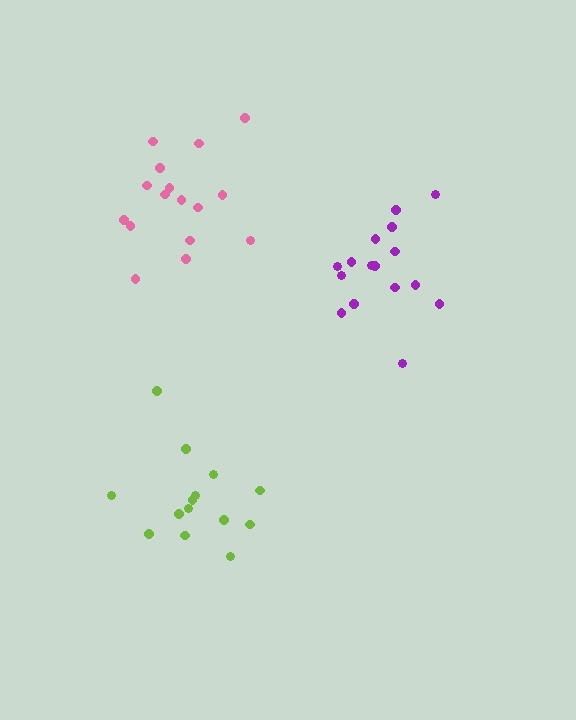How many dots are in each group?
Group 1: 16 dots, Group 2: 14 dots, Group 3: 16 dots (46 total).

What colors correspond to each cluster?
The clusters are colored: purple, lime, pink.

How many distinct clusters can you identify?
There are 3 distinct clusters.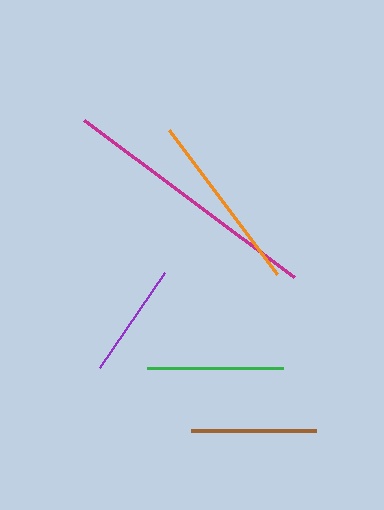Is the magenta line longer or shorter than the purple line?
The magenta line is longer than the purple line.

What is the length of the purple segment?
The purple segment is approximately 115 pixels long.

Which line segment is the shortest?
The purple line is the shortest at approximately 115 pixels.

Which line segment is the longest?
The magenta line is the longest at approximately 263 pixels.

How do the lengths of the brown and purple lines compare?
The brown and purple lines are approximately the same length.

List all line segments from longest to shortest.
From longest to shortest: magenta, orange, green, brown, purple.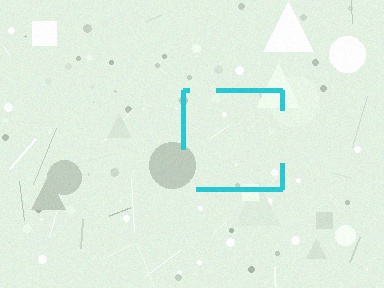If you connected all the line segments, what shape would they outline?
They would outline a square.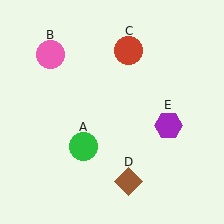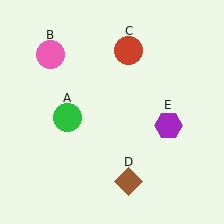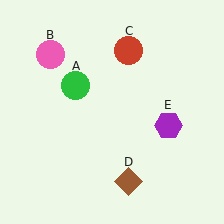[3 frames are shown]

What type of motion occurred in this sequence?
The green circle (object A) rotated clockwise around the center of the scene.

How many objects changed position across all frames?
1 object changed position: green circle (object A).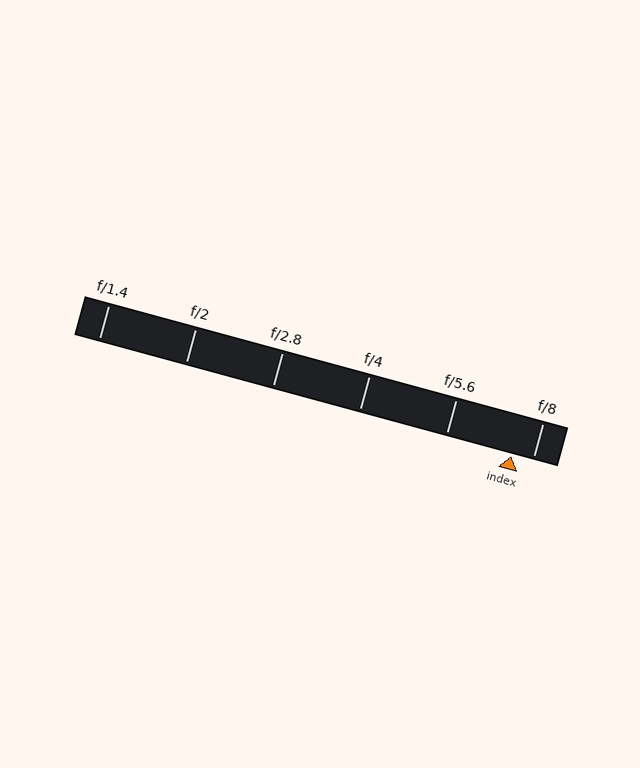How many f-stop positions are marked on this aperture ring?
There are 6 f-stop positions marked.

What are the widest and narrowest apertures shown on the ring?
The widest aperture shown is f/1.4 and the narrowest is f/8.